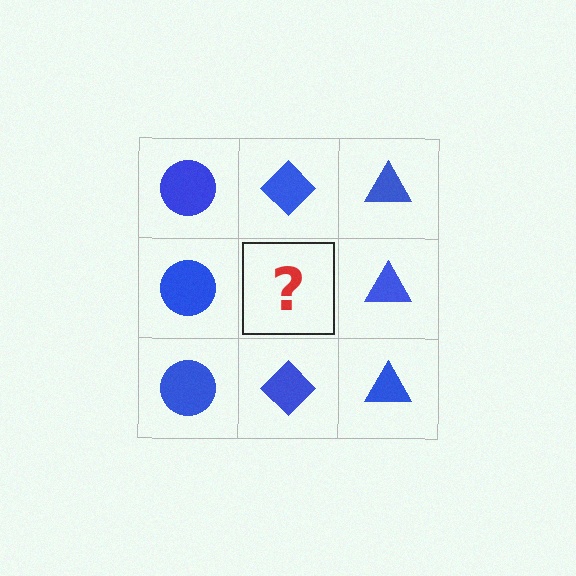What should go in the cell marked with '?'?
The missing cell should contain a blue diamond.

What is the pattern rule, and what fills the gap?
The rule is that each column has a consistent shape. The gap should be filled with a blue diamond.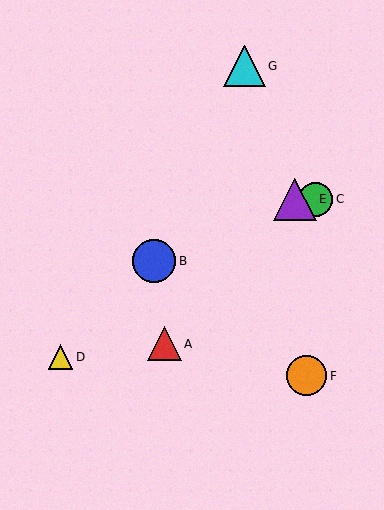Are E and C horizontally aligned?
Yes, both are at y≈199.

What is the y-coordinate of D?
Object D is at y≈357.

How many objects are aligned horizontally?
2 objects (C, E) are aligned horizontally.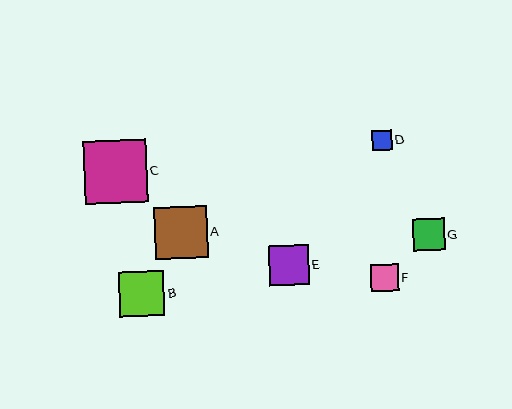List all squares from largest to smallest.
From largest to smallest: C, A, B, E, G, F, D.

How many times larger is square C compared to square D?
Square C is approximately 3.1 times the size of square D.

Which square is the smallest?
Square D is the smallest with a size of approximately 20 pixels.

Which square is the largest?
Square C is the largest with a size of approximately 63 pixels.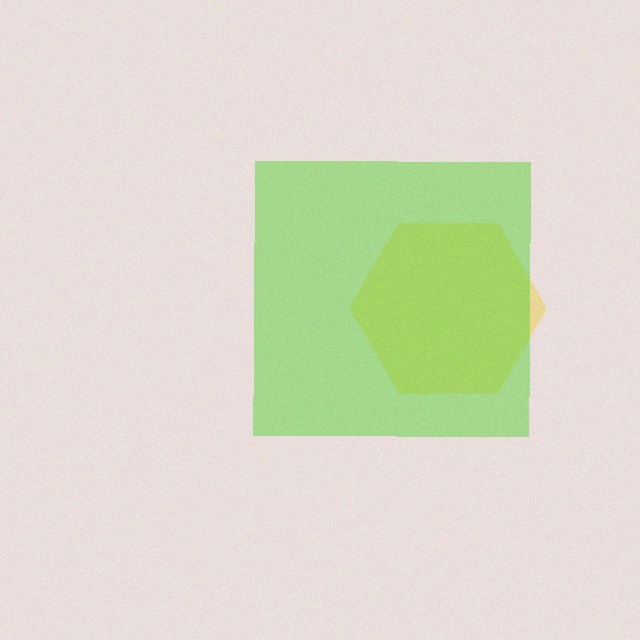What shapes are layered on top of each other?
The layered shapes are: a yellow hexagon, a lime square.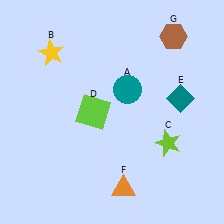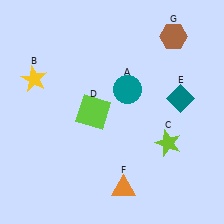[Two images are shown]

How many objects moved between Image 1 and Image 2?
1 object moved between the two images.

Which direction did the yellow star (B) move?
The yellow star (B) moved down.